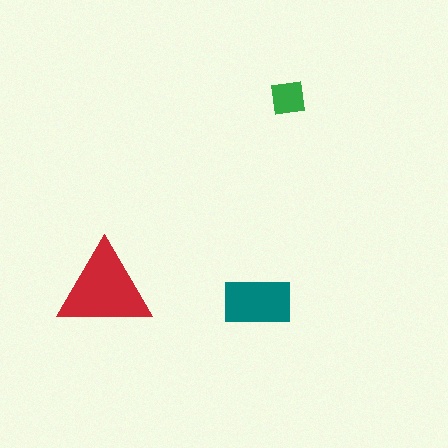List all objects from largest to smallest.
The red triangle, the teal rectangle, the green square.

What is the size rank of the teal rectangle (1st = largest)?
2nd.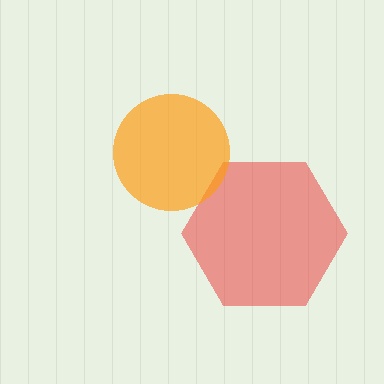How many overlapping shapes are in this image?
There are 2 overlapping shapes in the image.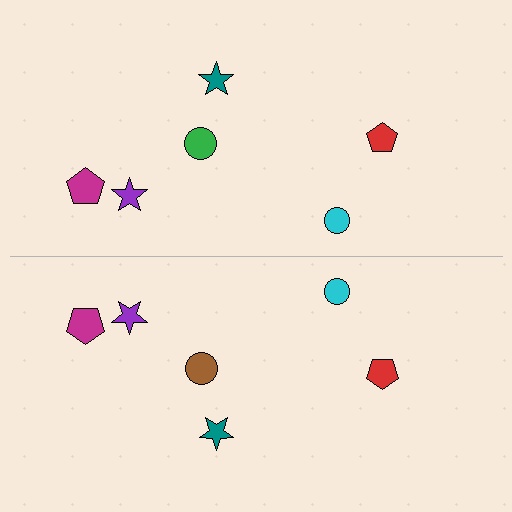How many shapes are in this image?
There are 12 shapes in this image.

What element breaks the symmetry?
The brown circle on the bottom side breaks the symmetry — its mirror counterpart is green.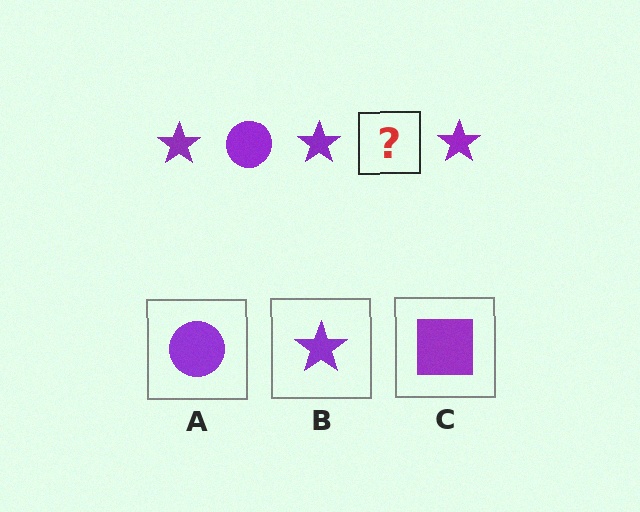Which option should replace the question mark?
Option A.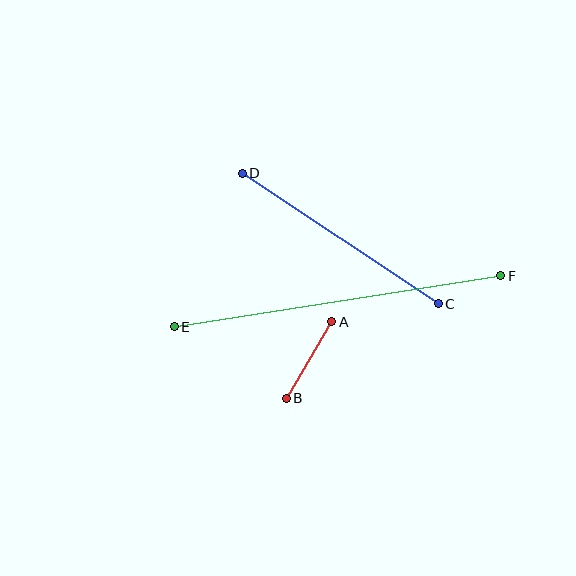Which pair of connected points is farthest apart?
Points E and F are farthest apart.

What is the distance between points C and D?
The distance is approximately 236 pixels.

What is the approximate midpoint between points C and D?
The midpoint is at approximately (340, 238) pixels.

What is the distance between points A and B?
The distance is approximately 89 pixels.